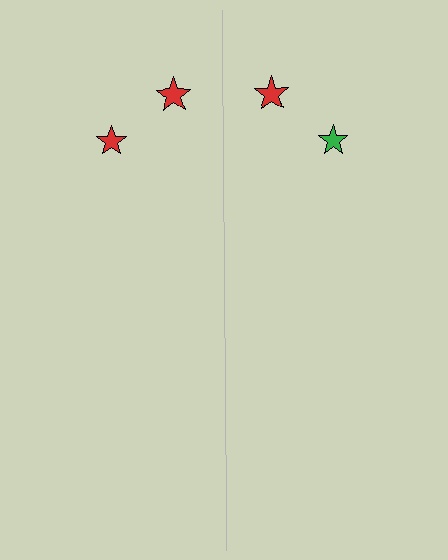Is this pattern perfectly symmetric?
No, the pattern is not perfectly symmetric. The green star on the right side breaks the symmetry — its mirror counterpart is red.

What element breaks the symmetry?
The green star on the right side breaks the symmetry — its mirror counterpart is red.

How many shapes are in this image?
There are 4 shapes in this image.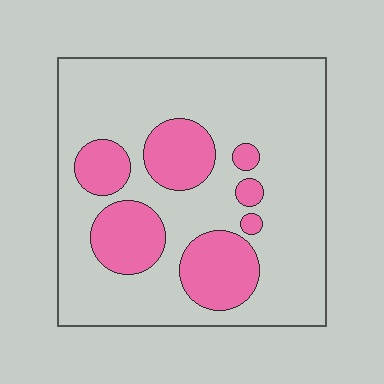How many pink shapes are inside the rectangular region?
7.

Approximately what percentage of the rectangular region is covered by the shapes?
Approximately 25%.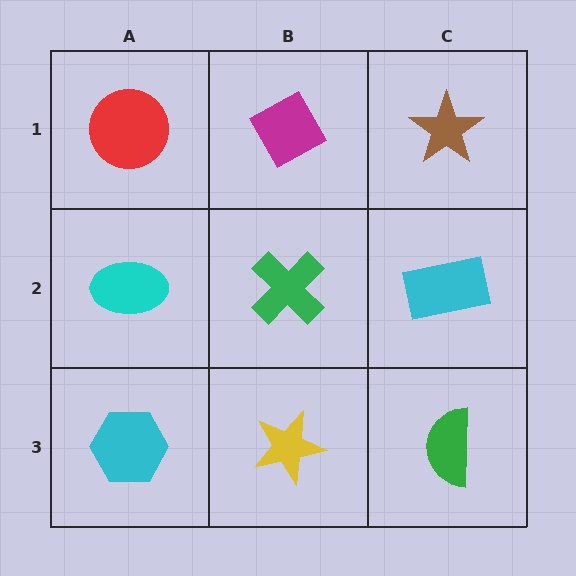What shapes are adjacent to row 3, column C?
A cyan rectangle (row 2, column C), a yellow star (row 3, column B).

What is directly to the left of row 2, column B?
A cyan ellipse.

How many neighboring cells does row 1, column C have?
2.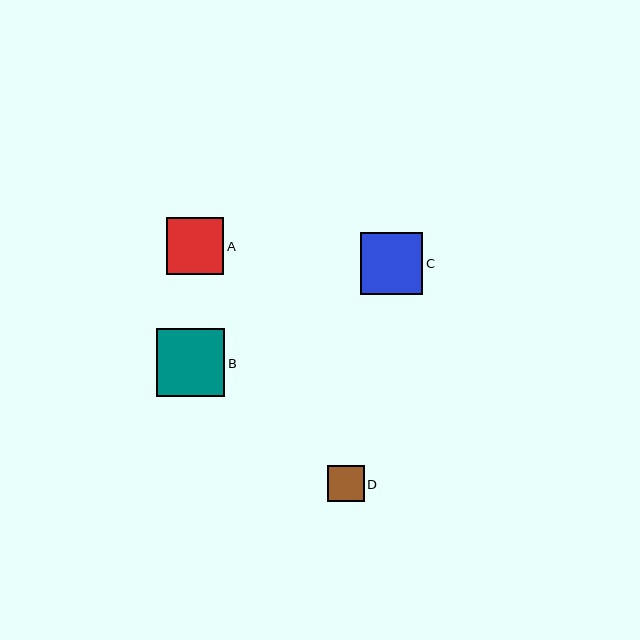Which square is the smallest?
Square D is the smallest with a size of approximately 36 pixels.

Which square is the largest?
Square B is the largest with a size of approximately 68 pixels.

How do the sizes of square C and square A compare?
Square C and square A are approximately the same size.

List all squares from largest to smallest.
From largest to smallest: B, C, A, D.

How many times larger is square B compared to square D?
Square B is approximately 1.9 times the size of square D.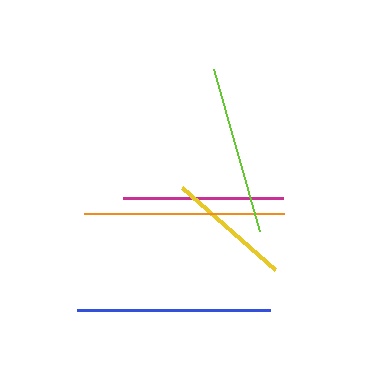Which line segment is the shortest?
The yellow line is the shortest at approximately 124 pixels.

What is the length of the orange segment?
The orange segment is approximately 201 pixels long.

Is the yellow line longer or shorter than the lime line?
The lime line is longer than the yellow line.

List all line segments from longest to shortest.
From longest to shortest: orange, blue, lime, magenta, yellow.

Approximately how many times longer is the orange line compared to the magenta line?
The orange line is approximately 1.3 times the length of the magenta line.